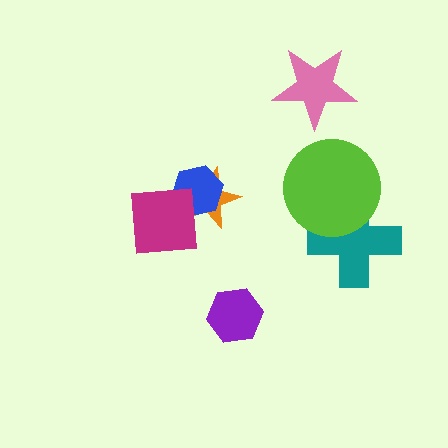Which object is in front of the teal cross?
The lime circle is in front of the teal cross.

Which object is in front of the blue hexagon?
The magenta square is in front of the blue hexagon.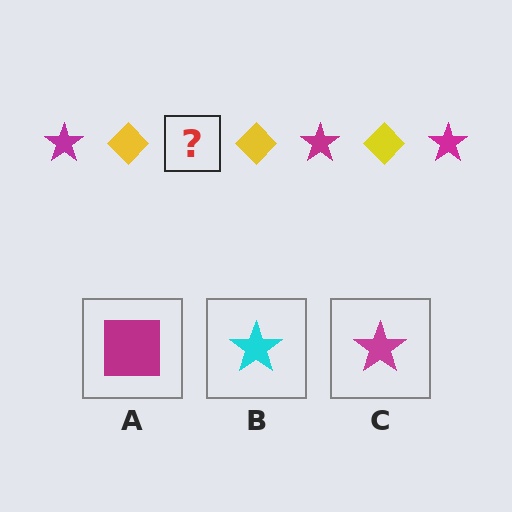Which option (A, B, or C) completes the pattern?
C.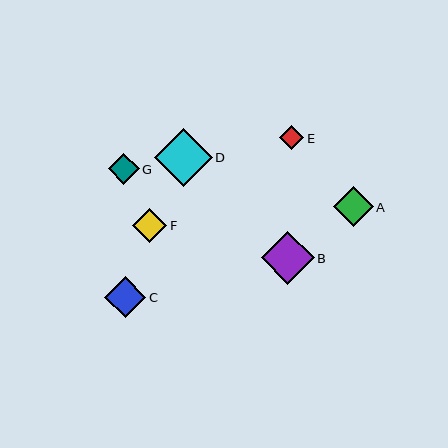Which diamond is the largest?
Diamond D is the largest with a size of approximately 58 pixels.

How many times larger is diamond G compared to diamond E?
Diamond G is approximately 1.3 times the size of diamond E.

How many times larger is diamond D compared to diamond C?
Diamond D is approximately 1.4 times the size of diamond C.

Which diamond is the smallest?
Diamond E is the smallest with a size of approximately 24 pixels.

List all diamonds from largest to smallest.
From largest to smallest: D, B, C, A, F, G, E.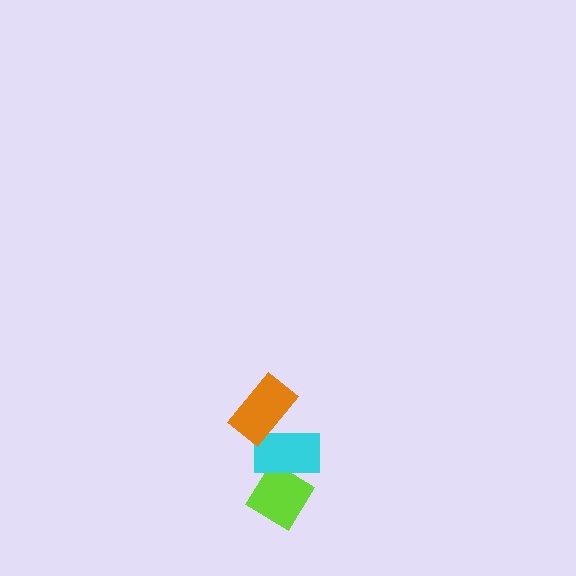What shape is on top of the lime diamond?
The cyan rectangle is on top of the lime diamond.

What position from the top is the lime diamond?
The lime diamond is 3rd from the top.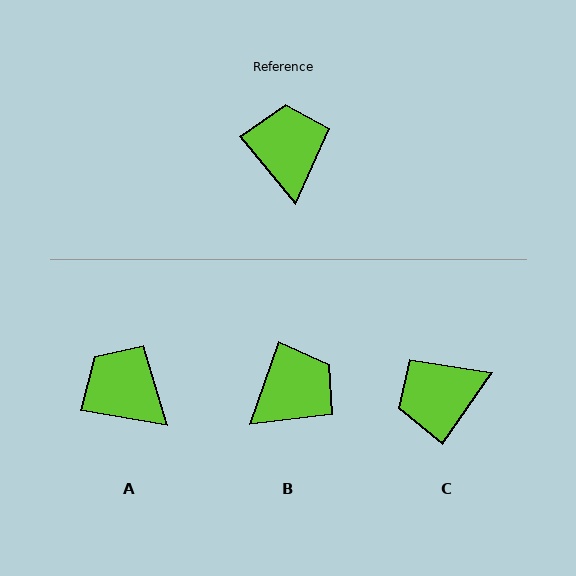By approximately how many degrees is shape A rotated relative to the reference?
Approximately 41 degrees counter-clockwise.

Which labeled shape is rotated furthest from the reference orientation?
C, about 105 degrees away.